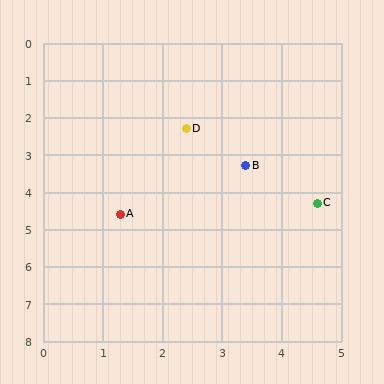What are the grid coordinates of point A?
Point A is at approximately (1.3, 4.6).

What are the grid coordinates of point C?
Point C is at approximately (4.6, 4.3).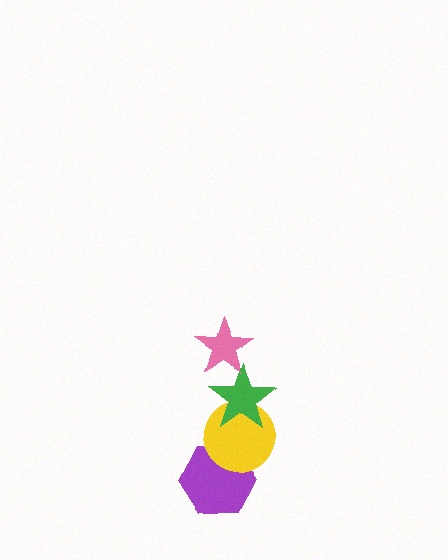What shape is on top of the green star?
The pink star is on top of the green star.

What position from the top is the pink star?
The pink star is 1st from the top.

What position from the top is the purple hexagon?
The purple hexagon is 4th from the top.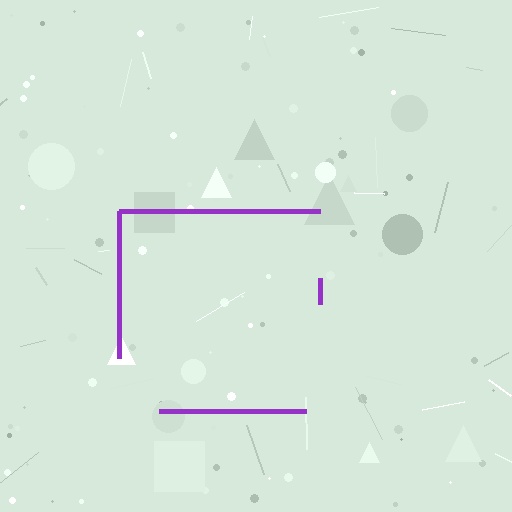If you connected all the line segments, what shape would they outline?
They would outline a square.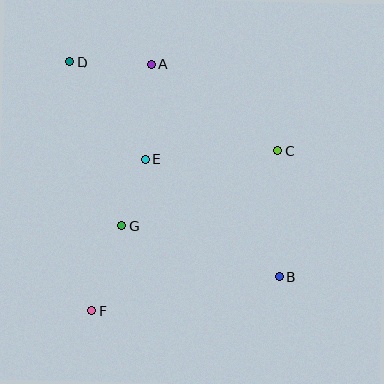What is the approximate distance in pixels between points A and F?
The distance between A and F is approximately 253 pixels.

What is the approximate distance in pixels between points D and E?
The distance between D and E is approximately 123 pixels.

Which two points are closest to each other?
Points E and G are closest to each other.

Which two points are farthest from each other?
Points B and D are farthest from each other.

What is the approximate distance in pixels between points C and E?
The distance between C and E is approximately 133 pixels.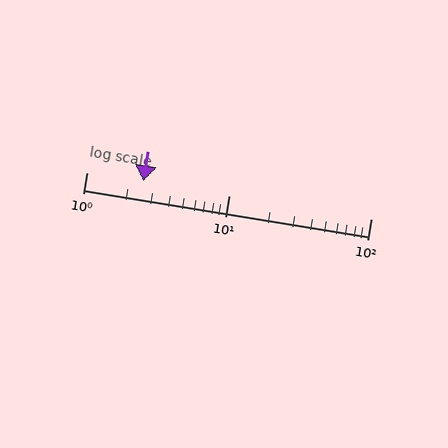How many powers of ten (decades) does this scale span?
The scale spans 2 decades, from 1 to 100.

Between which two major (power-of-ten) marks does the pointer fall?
The pointer is between 1 and 10.